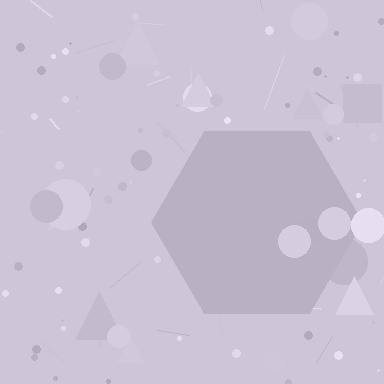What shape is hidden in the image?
A hexagon is hidden in the image.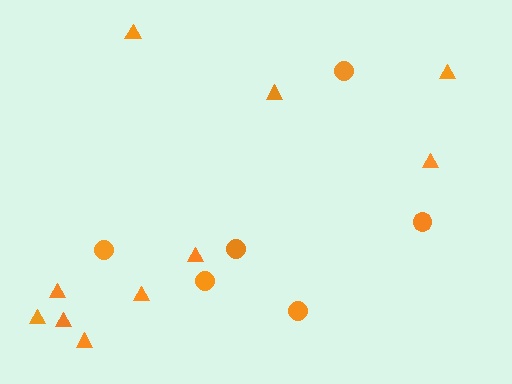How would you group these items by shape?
There are 2 groups: one group of circles (6) and one group of triangles (10).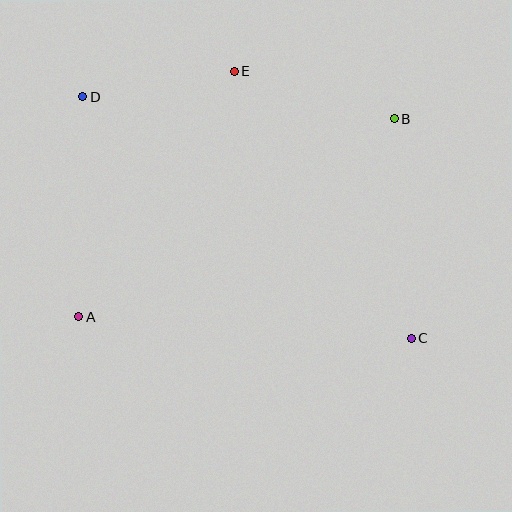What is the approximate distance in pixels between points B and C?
The distance between B and C is approximately 220 pixels.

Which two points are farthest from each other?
Points C and D are farthest from each other.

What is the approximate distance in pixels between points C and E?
The distance between C and E is approximately 320 pixels.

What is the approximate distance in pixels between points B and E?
The distance between B and E is approximately 167 pixels.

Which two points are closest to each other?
Points D and E are closest to each other.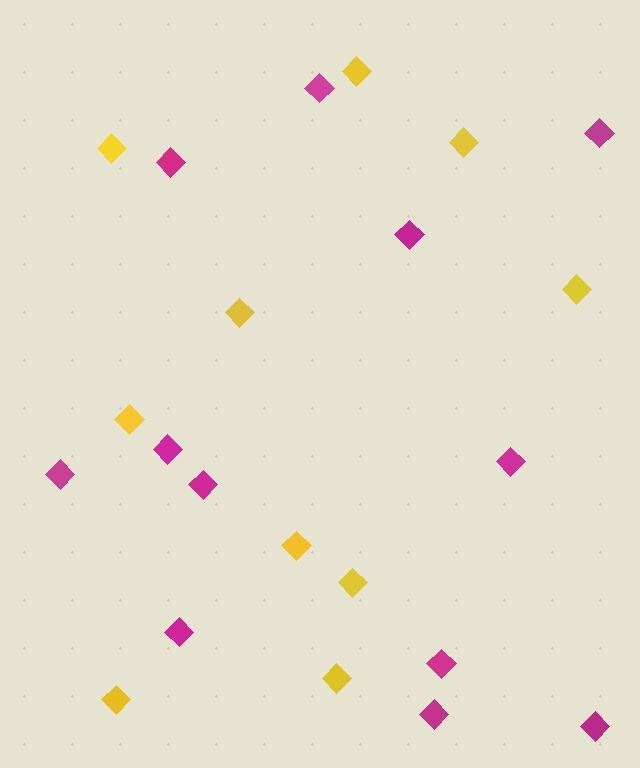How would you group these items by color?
There are 2 groups: one group of magenta diamonds (12) and one group of yellow diamonds (10).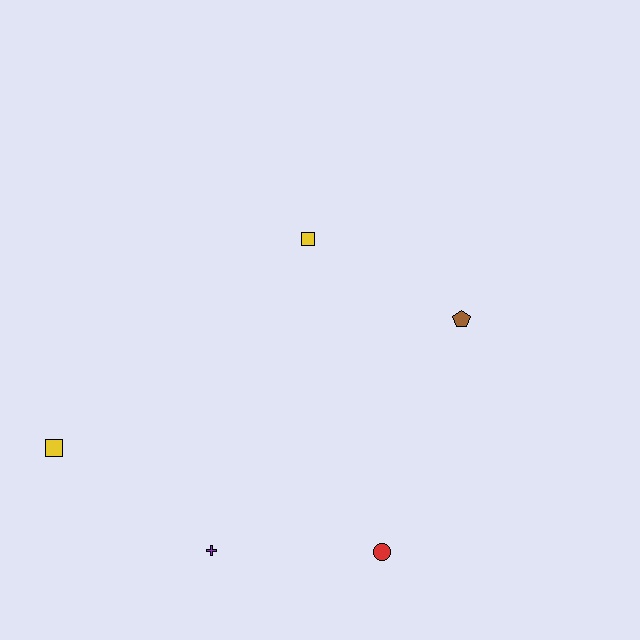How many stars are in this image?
There are no stars.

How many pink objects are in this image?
There are no pink objects.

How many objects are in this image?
There are 5 objects.